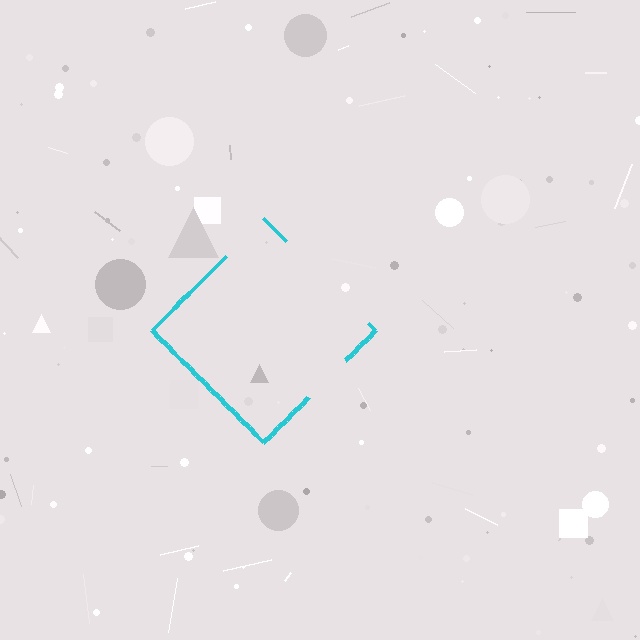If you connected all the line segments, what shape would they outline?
They would outline a diamond.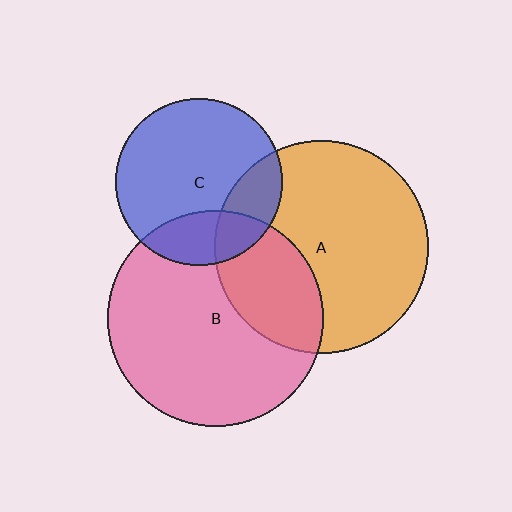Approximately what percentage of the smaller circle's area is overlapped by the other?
Approximately 20%.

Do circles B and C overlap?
Yes.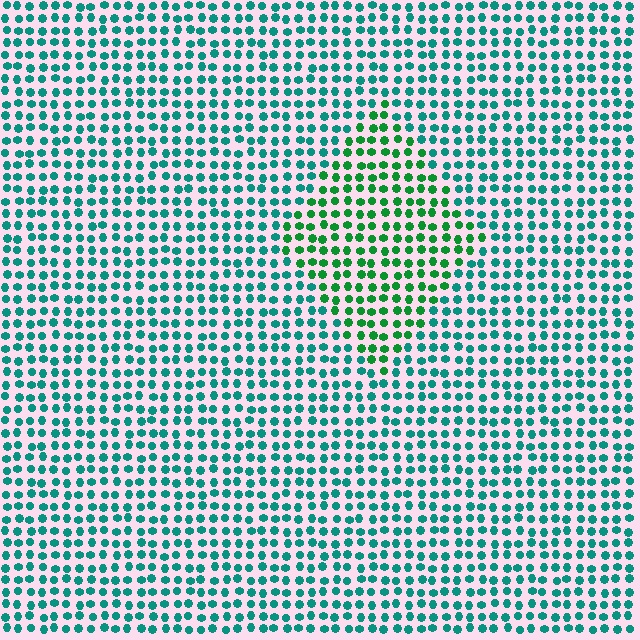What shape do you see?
I see a diamond.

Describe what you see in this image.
The image is filled with small teal elements in a uniform arrangement. A diamond-shaped region is visible where the elements are tinted to a slightly different hue, forming a subtle color boundary.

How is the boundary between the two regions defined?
The boundary is defined purely by a slight shift in hue (about 37 degrees). Spacing, size, and orientation are identical on both sides.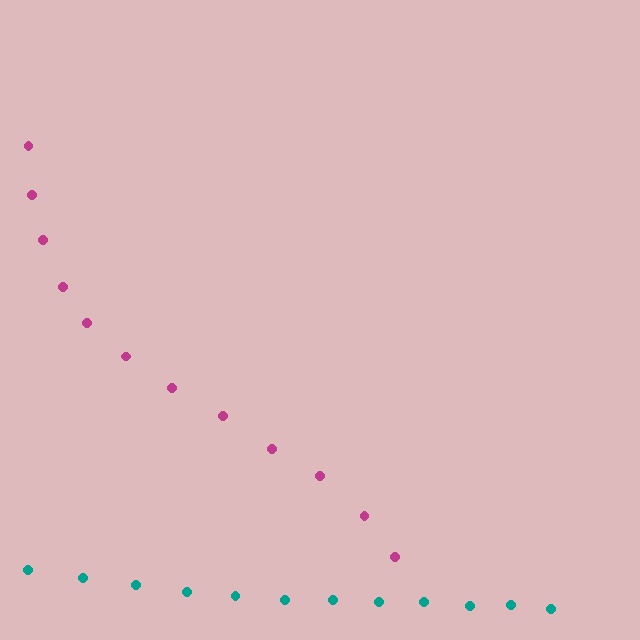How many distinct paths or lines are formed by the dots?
There are 2 distinct paths.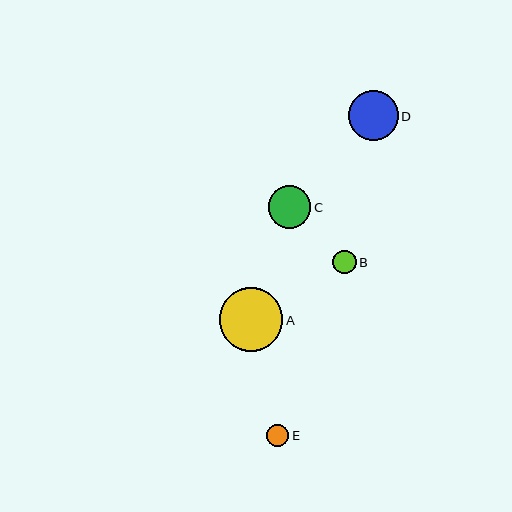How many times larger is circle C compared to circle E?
Circle C is approximately 1.9 times the size of circle E.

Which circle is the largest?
Circle A is the largest with a size of approximately 64 pixels.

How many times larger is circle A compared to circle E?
Circle A is approximately 2.9 times the size of circle E.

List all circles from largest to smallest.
From largest to smallest: A, D, C, B, E.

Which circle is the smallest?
Circle E is the smallest with a size of approximately 22 pixels.